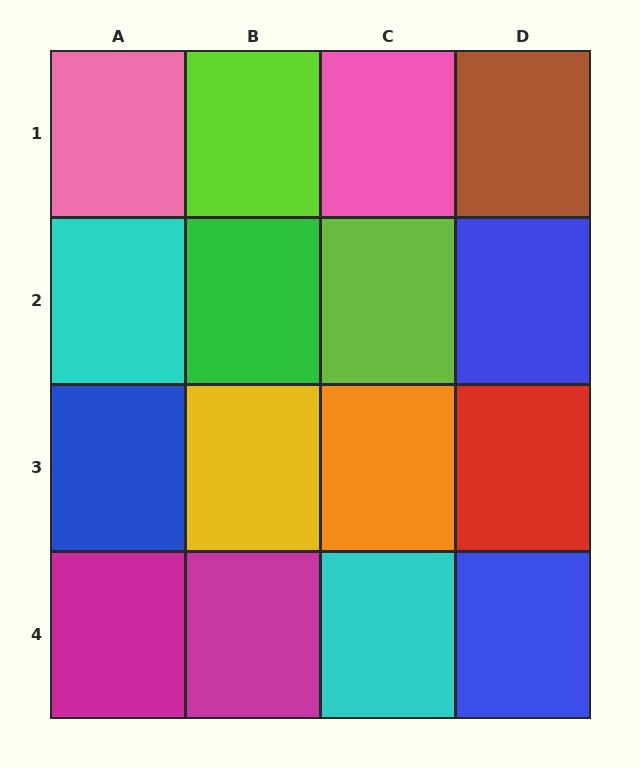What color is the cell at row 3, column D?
Red.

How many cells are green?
1 cell is green.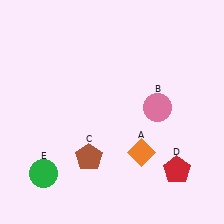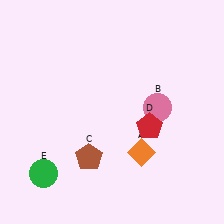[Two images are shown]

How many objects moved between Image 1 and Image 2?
1 object moved between the two images.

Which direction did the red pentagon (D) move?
The red pentagon (D) moved up.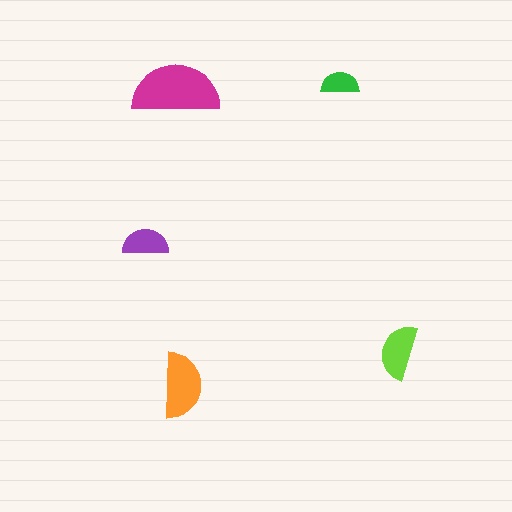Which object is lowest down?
The orange semicircle is bottommost.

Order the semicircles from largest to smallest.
the magenta one, the orange one, the lime one, the purple one, the green one.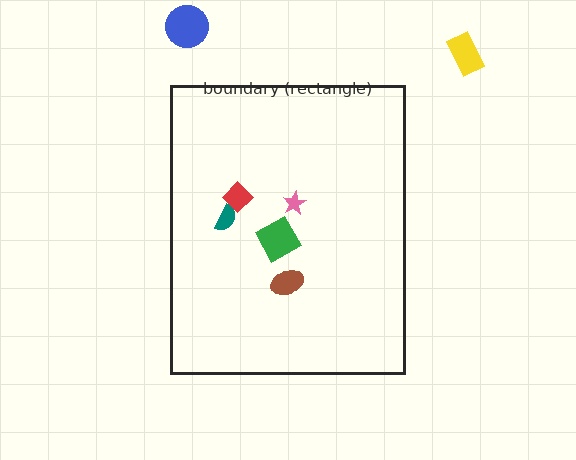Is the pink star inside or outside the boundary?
Inside.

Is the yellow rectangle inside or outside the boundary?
Outside.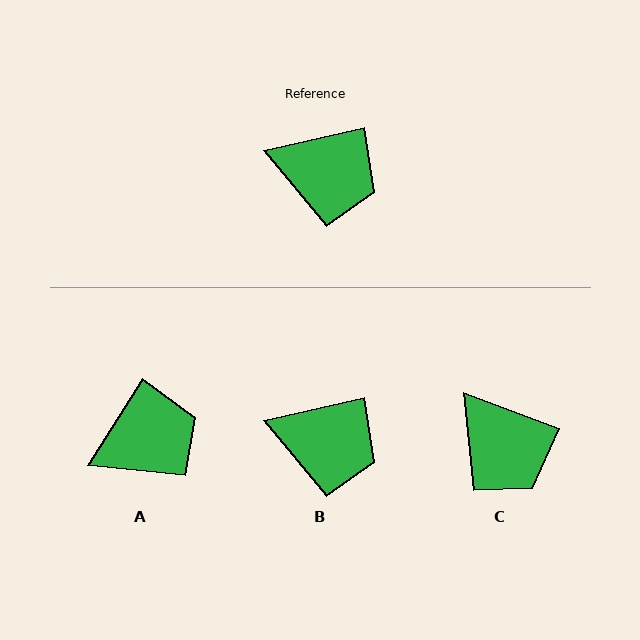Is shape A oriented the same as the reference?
No, it is off by about 45 degrees.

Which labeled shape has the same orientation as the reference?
B.